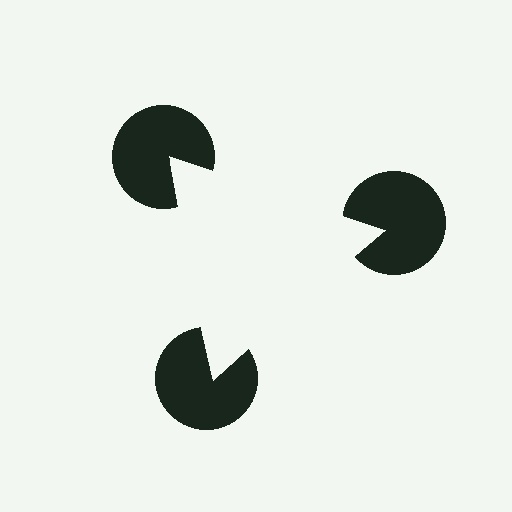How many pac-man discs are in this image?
There are 3 — one at each vertex of the illusory triangle.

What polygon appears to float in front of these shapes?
An illusory triangle — its edges are inferred from the aligned wedge cuts in the pac-man discs, not physically drawn.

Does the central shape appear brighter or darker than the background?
It typically appears slightly brighter than the background, even though no actual brightness change is drawn.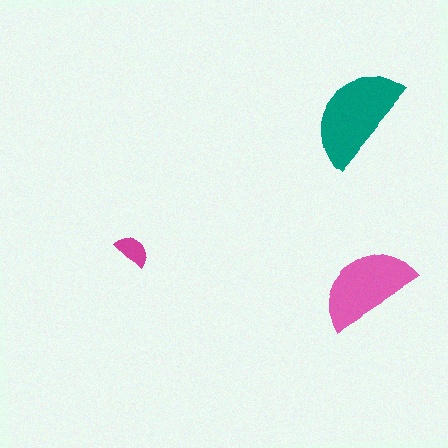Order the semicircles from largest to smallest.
the teal one, the pink one, the magenta one.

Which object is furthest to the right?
The pink semicircle is rightmost.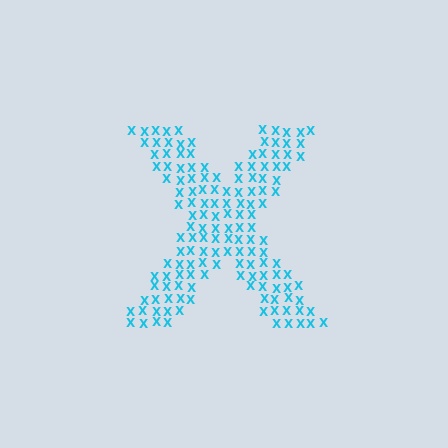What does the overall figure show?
The overall figure shows the letter X.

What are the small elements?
The small elements are letter X's.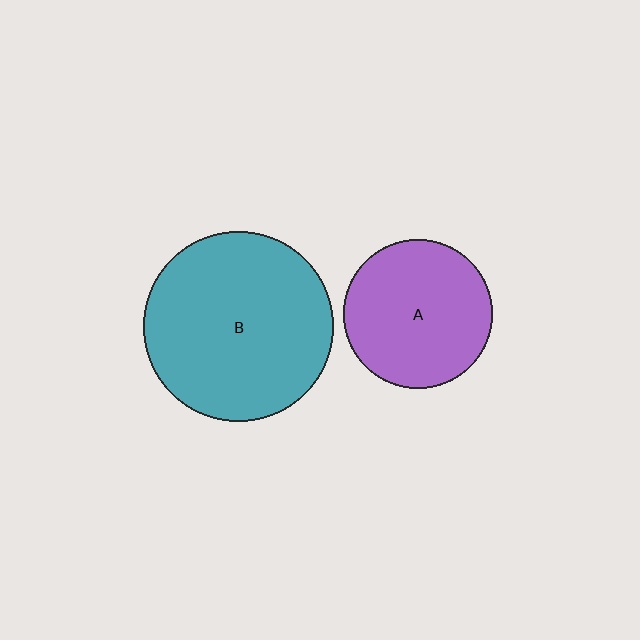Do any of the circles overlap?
No, none of the circles overlap.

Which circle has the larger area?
Circle B (teal).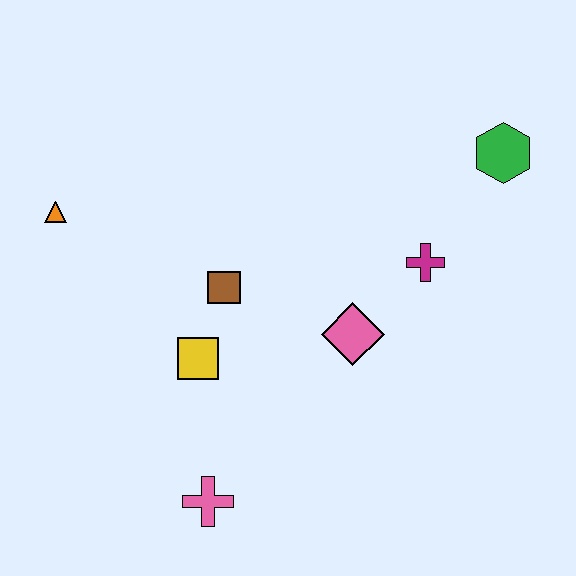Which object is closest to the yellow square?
The brown square is closest to the yellow square.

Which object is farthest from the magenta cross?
The orange triangle is farthest from the magenta cross.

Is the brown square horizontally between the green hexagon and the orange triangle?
Yes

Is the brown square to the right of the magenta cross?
No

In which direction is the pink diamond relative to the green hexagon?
The pink diamond is below the green hexagon.